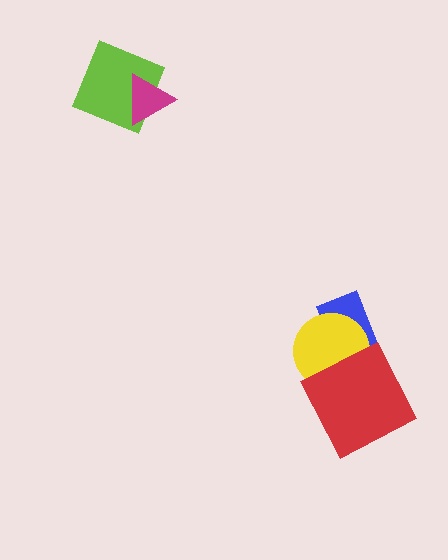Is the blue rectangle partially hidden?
Yes, it is partially covered by another shape.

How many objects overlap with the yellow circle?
2 objects overlap with the yellow circle.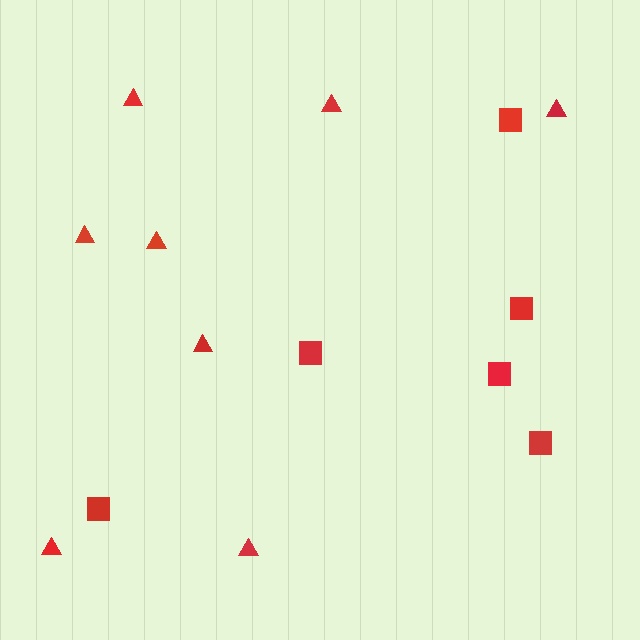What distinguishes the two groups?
There are 2 groups: one group of squares (6) and one group of triangles (8).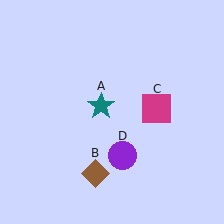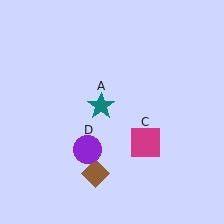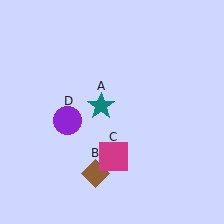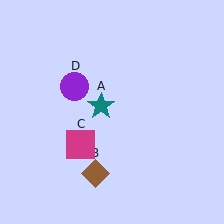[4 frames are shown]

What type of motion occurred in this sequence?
The magenta square (object C), purple circle (object D) rotated clockwise around the center of the scene.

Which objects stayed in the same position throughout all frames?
Teal star (object A) and brown diamond (object B) remained stationary.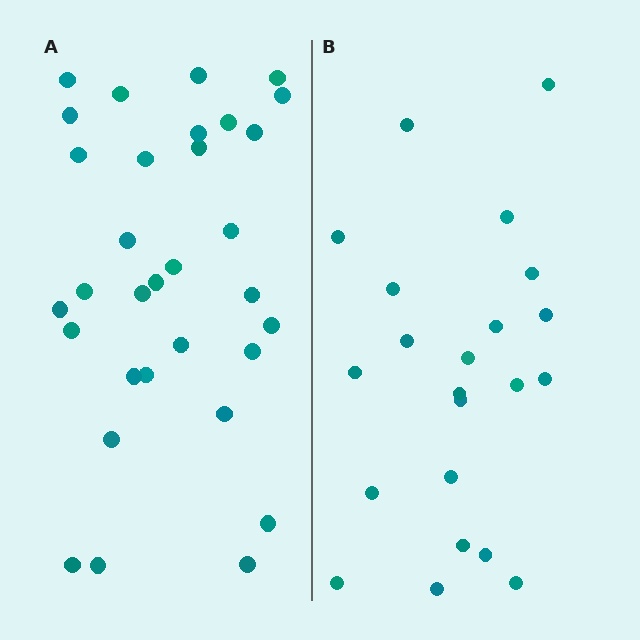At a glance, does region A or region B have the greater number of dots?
Region A (the left region) has more dots.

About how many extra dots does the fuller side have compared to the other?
Region A has roughly 10 or so more dots than region B.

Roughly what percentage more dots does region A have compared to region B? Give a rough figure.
About 45% more.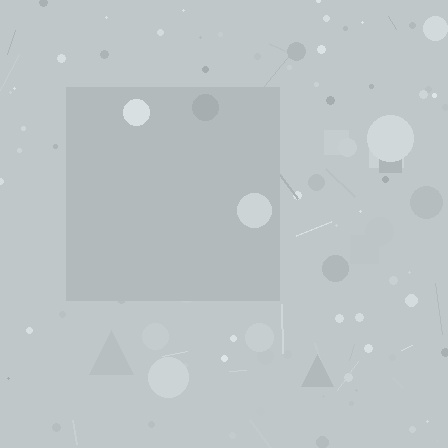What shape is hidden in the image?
A square is hidden in the image.